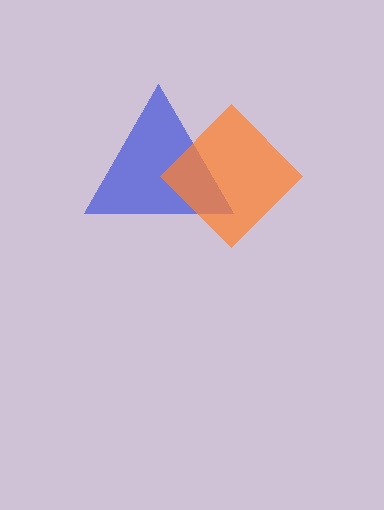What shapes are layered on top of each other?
The layered shapes are: a blue triangle, an orange diamond.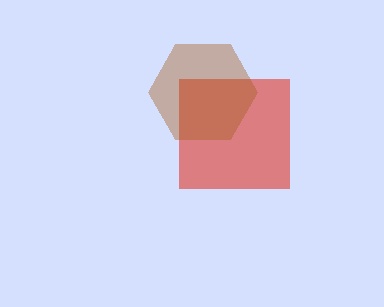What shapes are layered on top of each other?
The layered shapes are: a red square, a brown hexagon.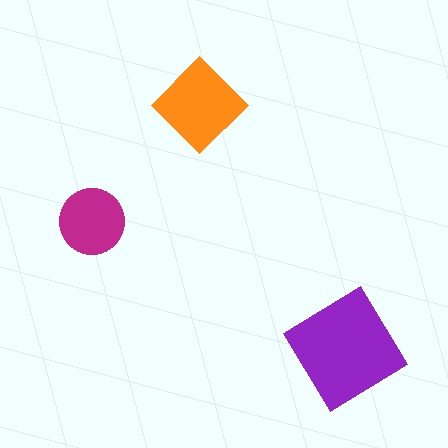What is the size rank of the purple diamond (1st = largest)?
1st.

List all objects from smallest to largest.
The magenta circle, the orange diamond, the purple diamond.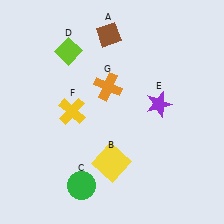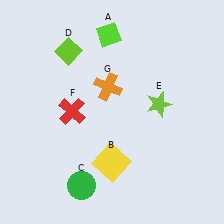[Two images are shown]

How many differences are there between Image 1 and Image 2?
There are 3 differences between the two images.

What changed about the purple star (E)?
In Image 1, E is purple. In Image 2, it changed to lime.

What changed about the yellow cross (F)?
In Image 1, F is yellow. In Image 2, it changed to red.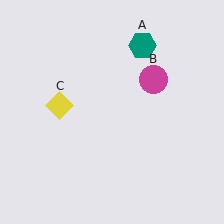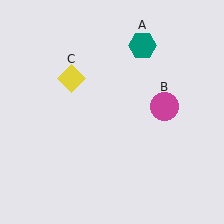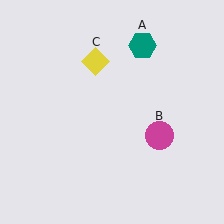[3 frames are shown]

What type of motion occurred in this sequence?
The magenta circle (object B), yellow diamond (object C) rotated clockwise around the center of the scene.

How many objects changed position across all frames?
2 objects changed position: magenta circle (object B), yellow diamond (object C).